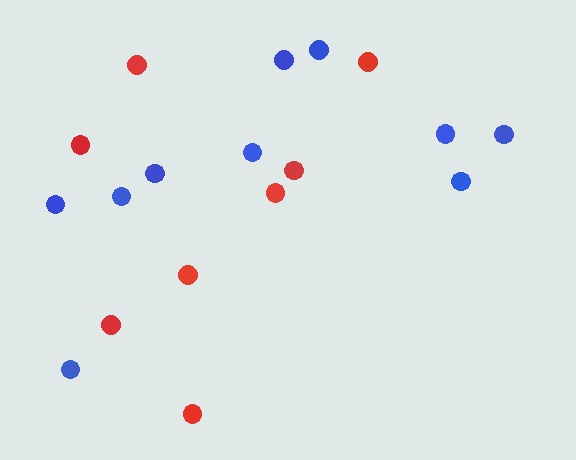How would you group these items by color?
There are 2 groups: one group of blue circles (10) and one group of red circles (8).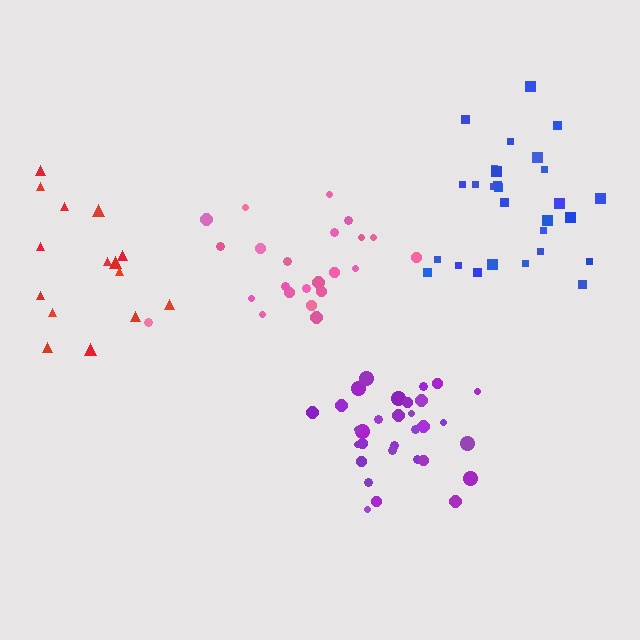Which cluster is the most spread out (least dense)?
Red.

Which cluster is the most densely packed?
Purple.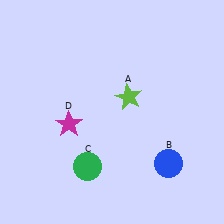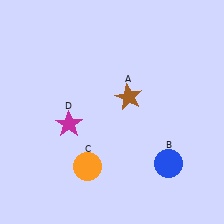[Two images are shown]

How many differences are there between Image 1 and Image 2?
There are 2 differences between the two images.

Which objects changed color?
A changed from lime to brown. C changed from green to orange.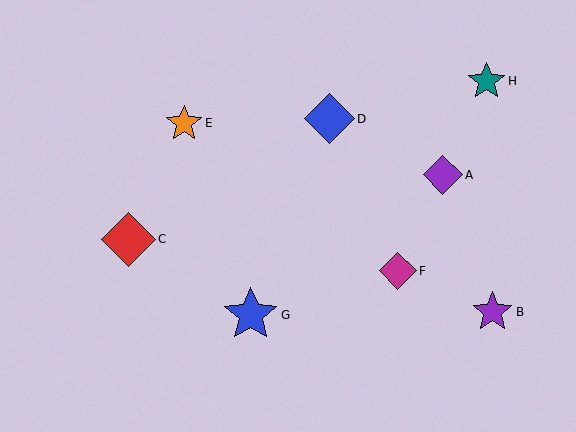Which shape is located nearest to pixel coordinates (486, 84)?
The teal star (labeled H) at (487, 81) is nearest to that location.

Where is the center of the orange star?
The center of the orange star is at (184, 123).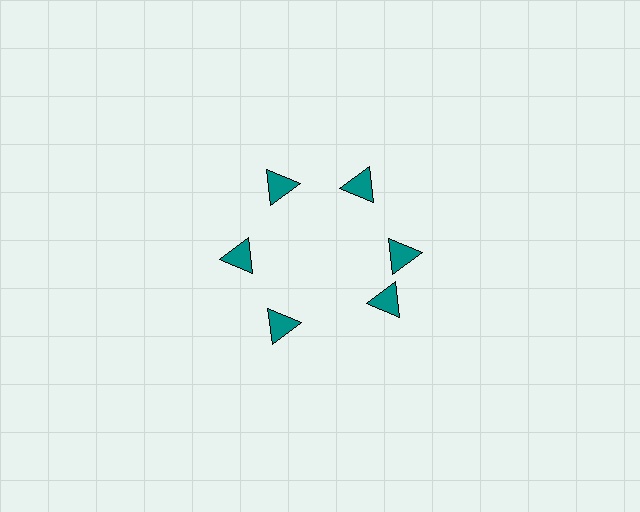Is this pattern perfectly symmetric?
No. The 6 teal triangles are arranged in a ring, but one element near the 5 o'clock position is rotated out of alignment along the ring, breaking the 6-fold rotational symmetry.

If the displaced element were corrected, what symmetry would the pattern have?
It would have 6-fold rotational symmetry — the pattern would map onto itself every 60 degrees.